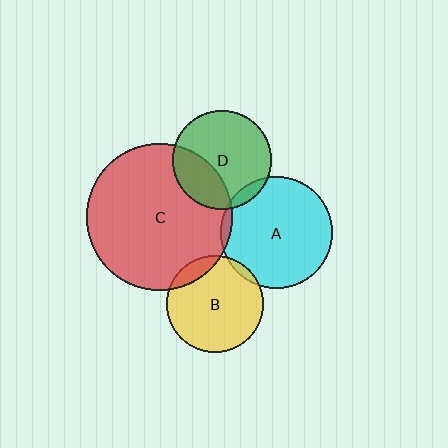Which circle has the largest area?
Circle C (red).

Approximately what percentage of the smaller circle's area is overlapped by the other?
Approximately 5%.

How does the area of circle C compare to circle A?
Approximately 1.7 times.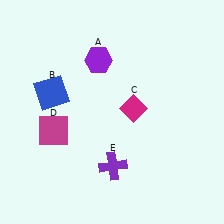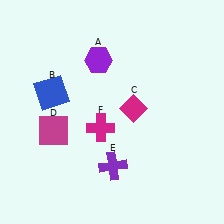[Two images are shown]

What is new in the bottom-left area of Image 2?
A magenta cross (F) was added in the bottom-left area of Image 2.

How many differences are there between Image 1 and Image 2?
There is 1 difference between the two images.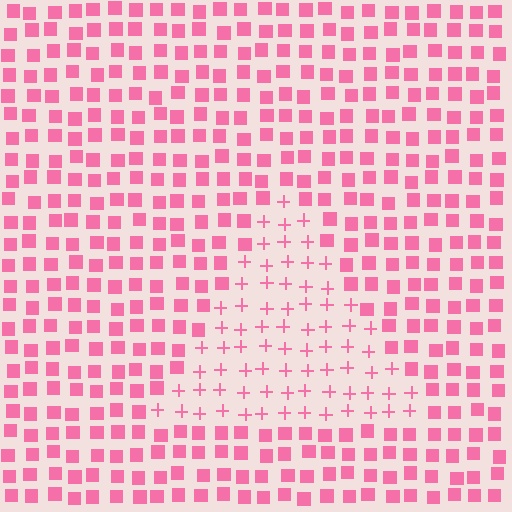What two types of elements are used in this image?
The image uses plus signs inside the triangle region and squares outside it.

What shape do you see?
I see a triangle.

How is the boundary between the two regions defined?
The boundary is defined by a change in element shape: plus signs inside vs. squares outside. All elements share the same color and spacing.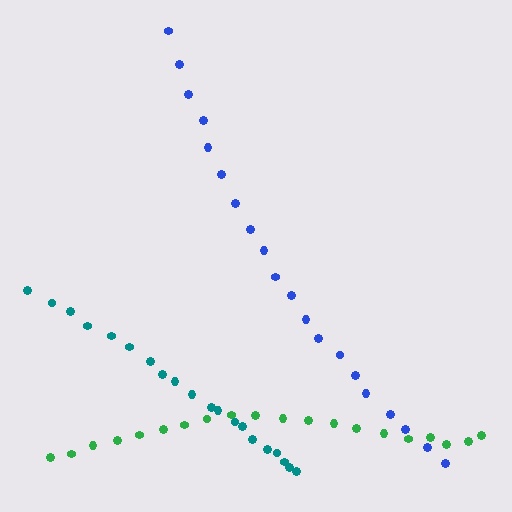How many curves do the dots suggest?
There are 3 distinct paths.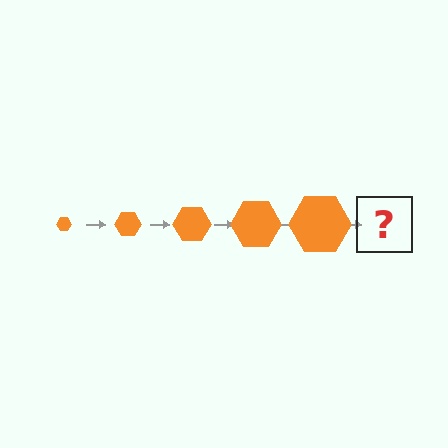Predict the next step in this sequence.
The next step is an orange hexagon, larger than the previous one.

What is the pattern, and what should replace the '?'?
The pattern is that the hexagon gets progressively larger each step. The '?' should be an orange hexagon, larger than the previous one.